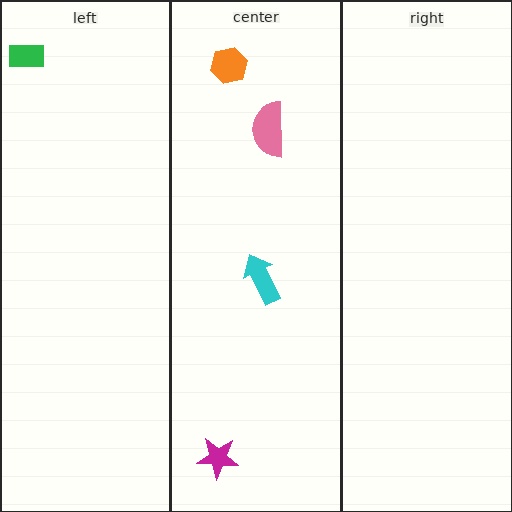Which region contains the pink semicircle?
The center region.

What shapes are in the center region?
The pink semicircle, the cyan arrow, the orange hexagon, the magenta star.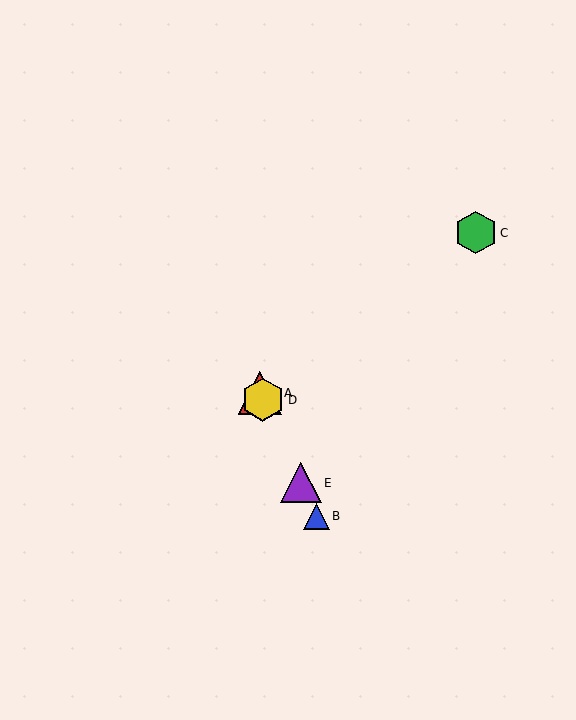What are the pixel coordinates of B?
Object B is at (316, 516).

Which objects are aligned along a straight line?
Objects A, B, D, E are aligned along a straight line.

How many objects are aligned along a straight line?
4 objects (A, B, D, E) are aligned along a straight line.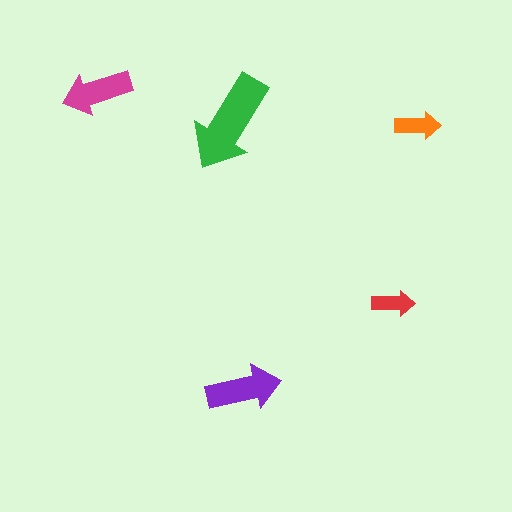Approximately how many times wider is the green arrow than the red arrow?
About 2.5 times wider.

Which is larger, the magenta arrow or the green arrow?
The green one.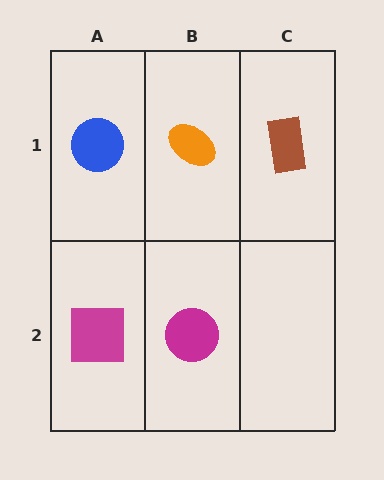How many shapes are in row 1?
3 shapes.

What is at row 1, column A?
A blue circle.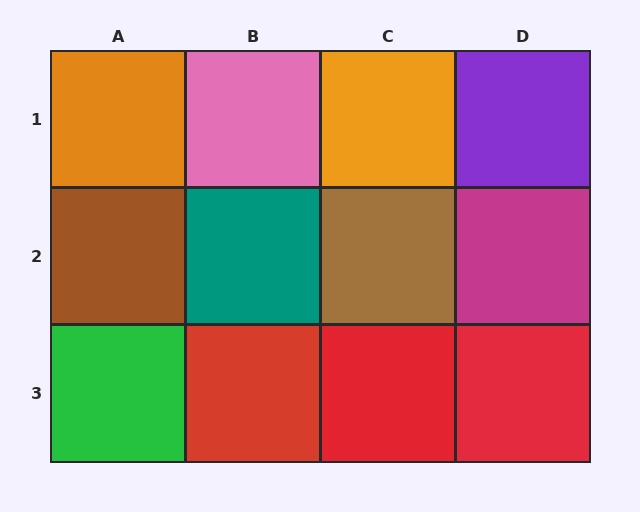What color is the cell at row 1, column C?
Orange.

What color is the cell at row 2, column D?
Magenta.